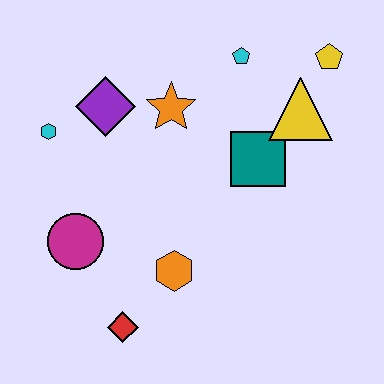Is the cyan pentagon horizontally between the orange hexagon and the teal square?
Yes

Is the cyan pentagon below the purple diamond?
No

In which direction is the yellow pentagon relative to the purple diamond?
The yellow pentagon is to the right of the purple diamond.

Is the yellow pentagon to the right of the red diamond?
Yes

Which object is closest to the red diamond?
The orange hexagon is closest to the red diamond.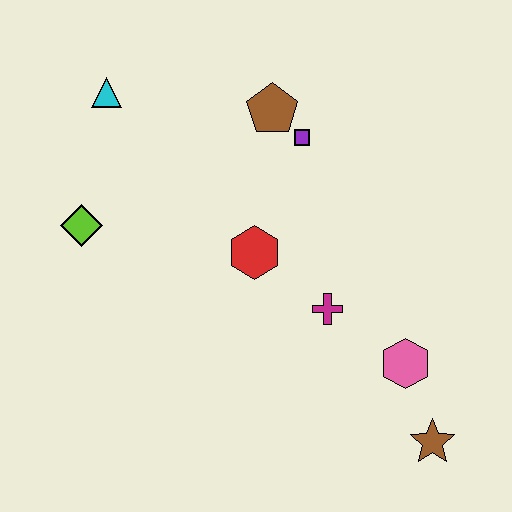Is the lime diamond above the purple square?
No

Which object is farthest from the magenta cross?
The cyan triangle is farthest from the magenta cross.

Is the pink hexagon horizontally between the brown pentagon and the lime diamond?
No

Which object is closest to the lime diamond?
The cyan triangle is closest to the lime diamond.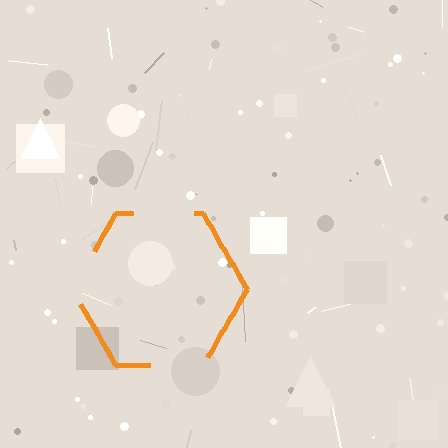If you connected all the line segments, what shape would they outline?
They would outline a hexagon.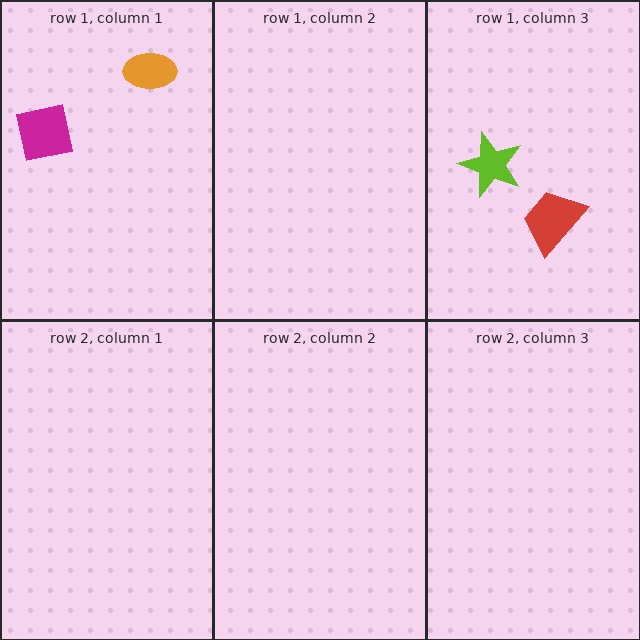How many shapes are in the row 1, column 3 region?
2.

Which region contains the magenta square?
The row 1, column 1 region.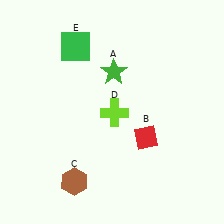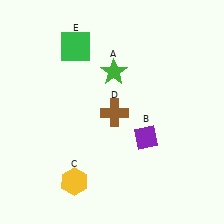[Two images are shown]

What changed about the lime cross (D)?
In Image 1, D is lime. In Image 2, it changed to brown.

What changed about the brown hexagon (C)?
In Image 1, C is brown. In Image 2, it changed to yellow.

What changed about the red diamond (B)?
In Image 1, B is red. In Image 2, it changed to purple.